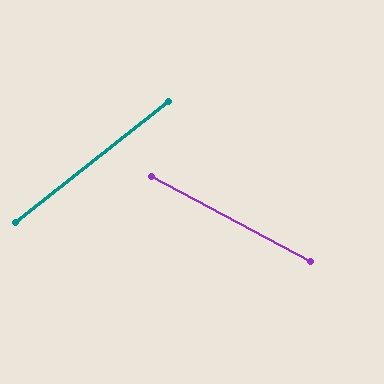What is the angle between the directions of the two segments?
Approximately 66 degrees.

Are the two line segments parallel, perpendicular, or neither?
Neither parallel nor perpendicular — they differ by about 66°.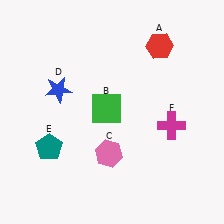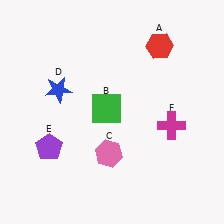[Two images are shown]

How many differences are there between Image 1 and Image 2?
There is 1 difference between the two images.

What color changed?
The pentagon (E) changed from teal in Image 1 to purple in Image 2.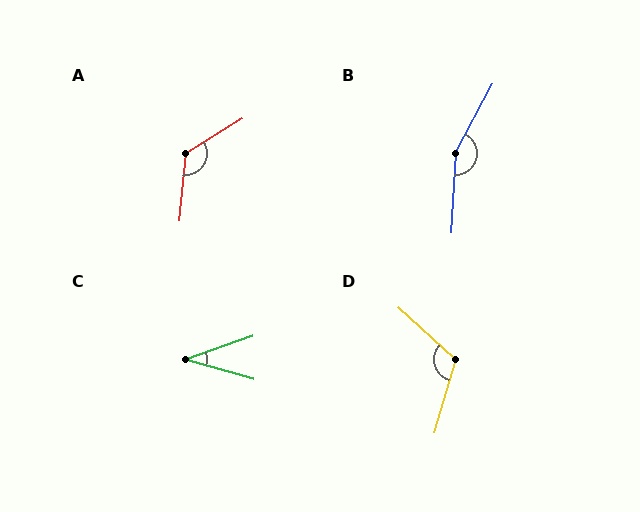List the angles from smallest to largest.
C (35°), D (116°), A (128°), B (155°).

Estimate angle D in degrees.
Approximately 116 degrees.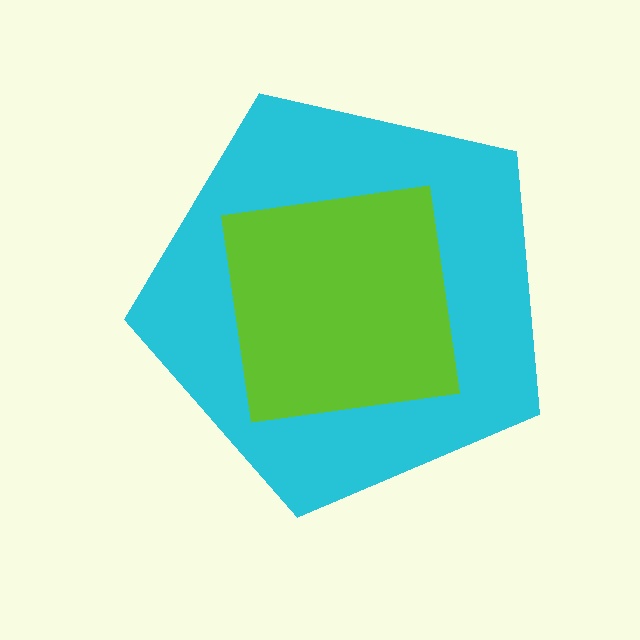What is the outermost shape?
The cyan pentagon.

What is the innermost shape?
The lime square.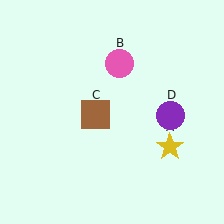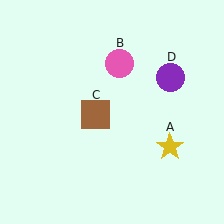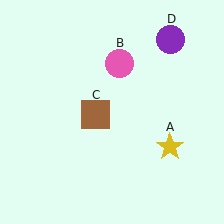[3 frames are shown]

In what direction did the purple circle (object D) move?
The purple circle (object D) moved up.